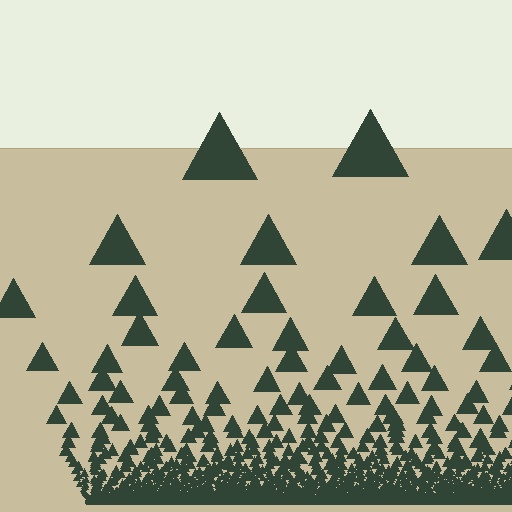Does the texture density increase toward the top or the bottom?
Density increases toward the bottom.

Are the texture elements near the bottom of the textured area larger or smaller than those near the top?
Smaller. The gradient is inverted — elements near the bottom are smaller and denser.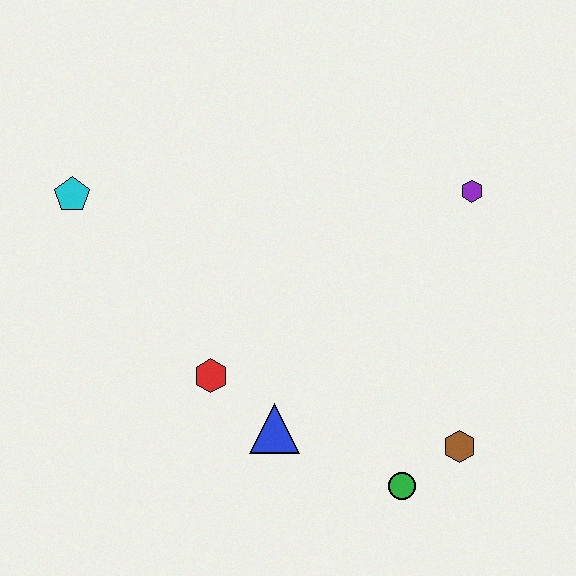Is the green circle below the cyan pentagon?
Yes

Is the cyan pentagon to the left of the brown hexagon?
Yes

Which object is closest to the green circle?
The brown hexagon is closest to the green circle.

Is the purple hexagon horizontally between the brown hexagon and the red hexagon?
No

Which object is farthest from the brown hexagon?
The cyan pentagon is farthest from the brown hexagon.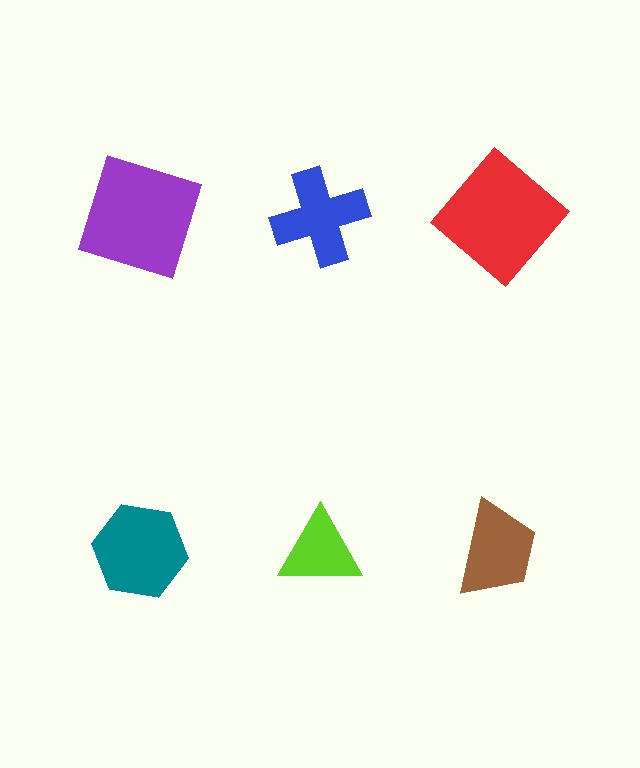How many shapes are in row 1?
3 shapes.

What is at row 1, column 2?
A blue cross.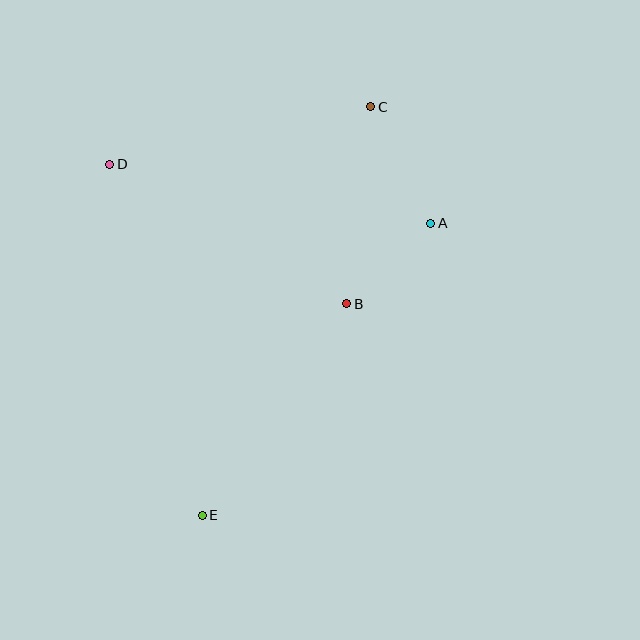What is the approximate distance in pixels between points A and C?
The distance between A and C is approximately 131 pixels.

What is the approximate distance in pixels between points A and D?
The distance between A and D is approximately 326 pixels.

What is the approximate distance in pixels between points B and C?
The distance between B and C is approximately 199 pixels.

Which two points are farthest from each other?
Points C and E are farthest from each other.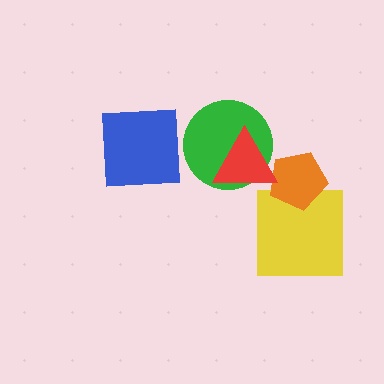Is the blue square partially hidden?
No, no other shape covers it.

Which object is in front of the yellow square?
The orange pentagon is in front of the yellow square.